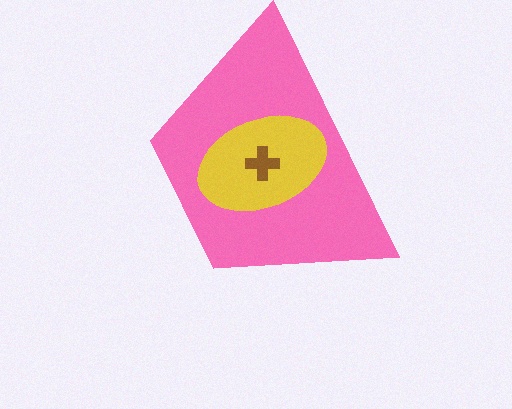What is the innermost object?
The brown cross.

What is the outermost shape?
The pink trapezoid.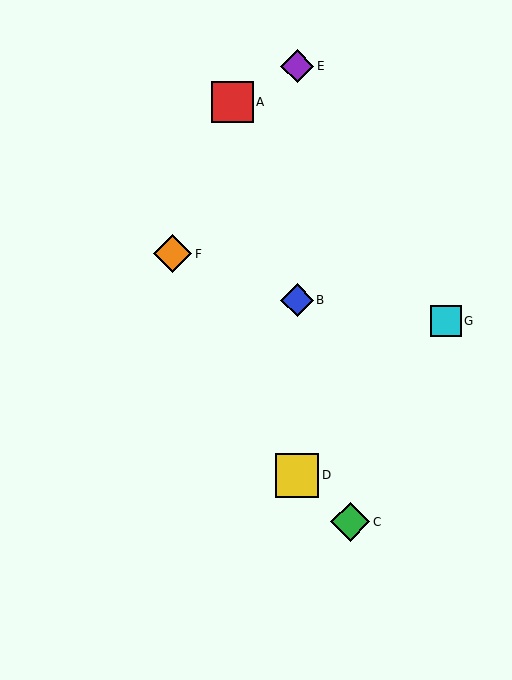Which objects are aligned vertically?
Objects B, D, E are aligned vertically.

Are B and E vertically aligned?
Yes, both are at x≈297.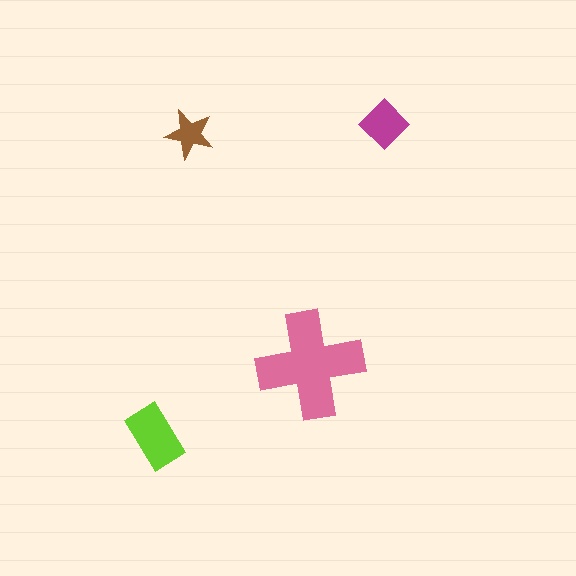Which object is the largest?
The pink cross.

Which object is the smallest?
The brown star.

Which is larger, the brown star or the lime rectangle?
The lime rectangle.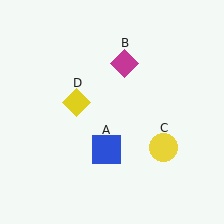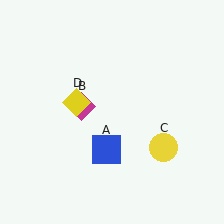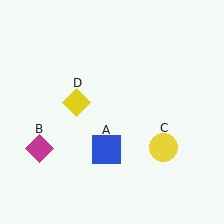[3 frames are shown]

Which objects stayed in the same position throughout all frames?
Blue square (object A) and yellow circle (object C) and yellow diamond (object D) remained stationary.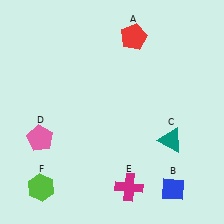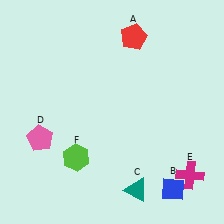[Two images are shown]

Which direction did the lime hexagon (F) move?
The lime hexagon (F) moved right.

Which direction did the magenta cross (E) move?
The magenta cross (E) moved right.